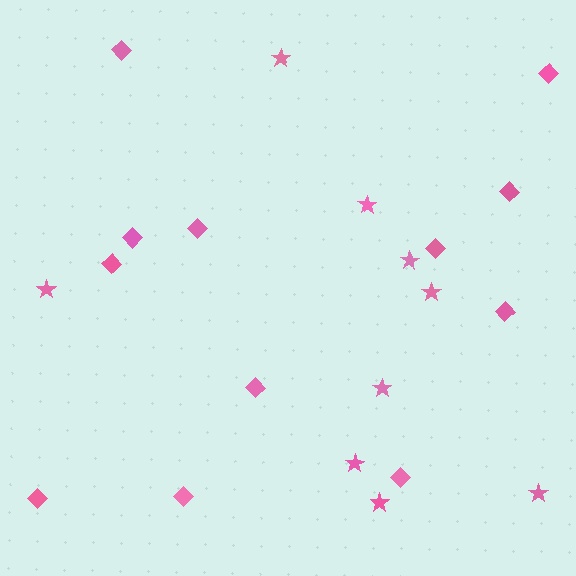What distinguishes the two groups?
There are 2 groups: one group of diamonds (12) and one group of stars (9).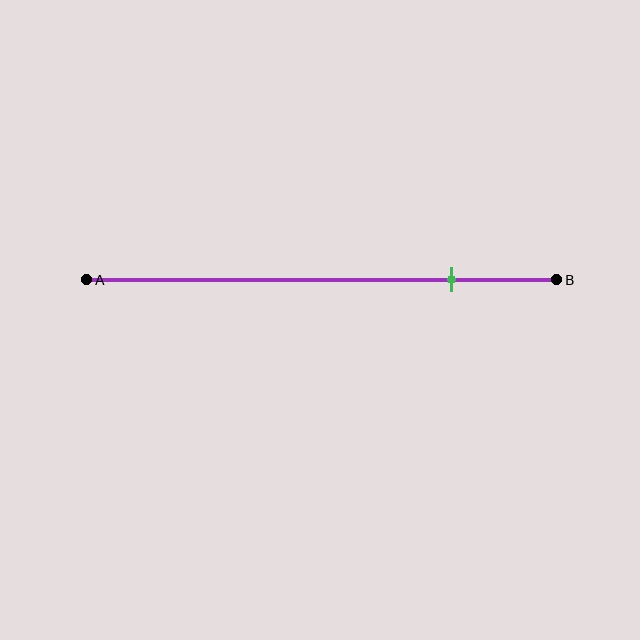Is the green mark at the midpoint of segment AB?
No, the mark is at about 80% from A, not at the 50% midpoint.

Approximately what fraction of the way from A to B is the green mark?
The green mark is approximately 80% of the way from A to B.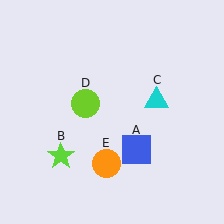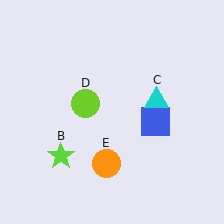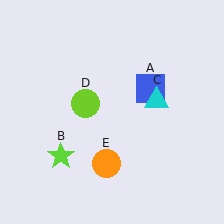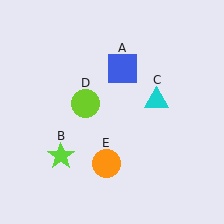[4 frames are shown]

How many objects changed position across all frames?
1 object changed position: blue square (object A).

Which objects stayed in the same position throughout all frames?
Lime star (object B) and cyan triangle (object C) and lime circle (object D) and orange circle (object E) remained stationary.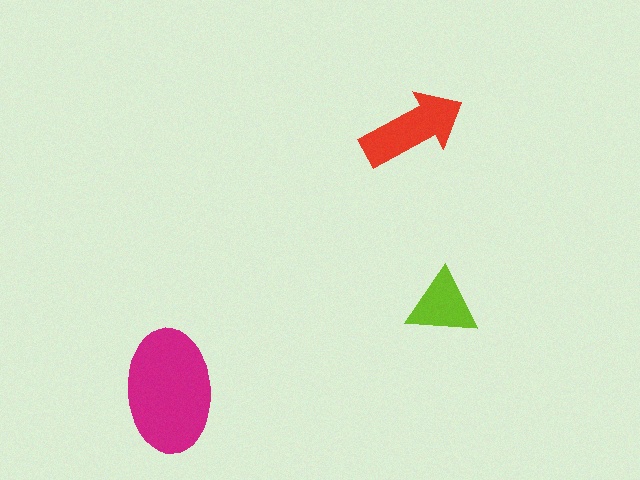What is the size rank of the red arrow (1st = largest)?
2nd.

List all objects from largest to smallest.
The magenta ellipse, the red arrow, the lime triangle.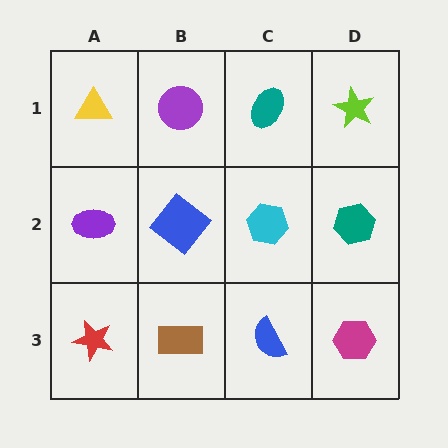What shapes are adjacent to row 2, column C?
A teal ellipse (row 1, column C), a blue semicircle (row 3, column C), a blue diamond (row 2, column B), a teal hexagon (row 2, column D).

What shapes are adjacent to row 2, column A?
A yellow triangle (row 1, column A), a red star (row 3, column A), a blue diamond (row 2, column B).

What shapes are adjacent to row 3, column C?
A cyan hexagon (row 2, column C), a brown rectangle (row 3, column B), a magenta hexagon (row 3, column D).